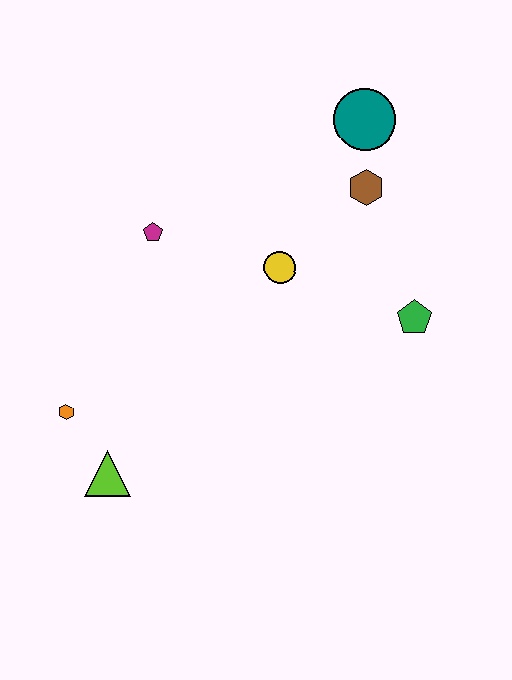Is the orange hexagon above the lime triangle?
Yes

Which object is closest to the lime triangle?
The orange hexagon is closest to the lime triangle.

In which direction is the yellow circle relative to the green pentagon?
The yellow circle is to the left of the green pentagon.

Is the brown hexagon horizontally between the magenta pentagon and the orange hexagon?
No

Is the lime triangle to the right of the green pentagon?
No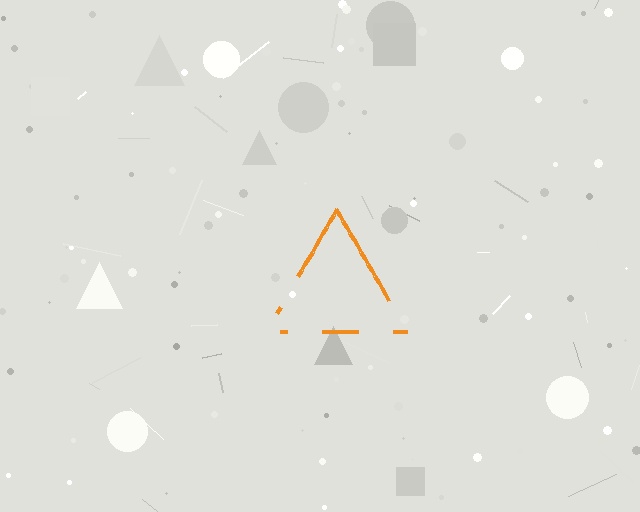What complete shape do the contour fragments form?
The contour fragments form a triangle.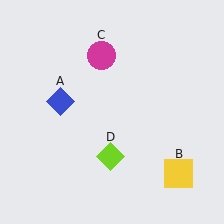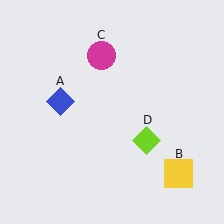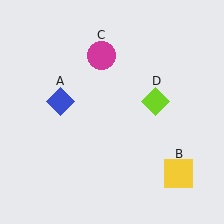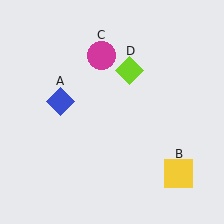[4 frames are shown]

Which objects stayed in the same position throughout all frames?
Blue diamond (object A) and yellow square (object B) and magenta circle (object C) remained stationary.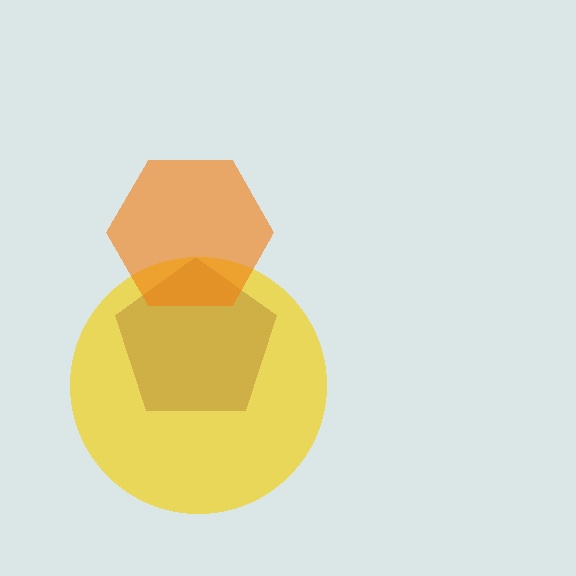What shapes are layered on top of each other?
The layered shapes are: a yellow circle, a brown pentagon, an orange hexagon.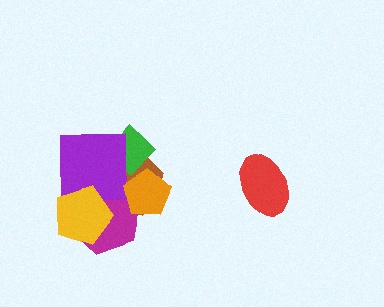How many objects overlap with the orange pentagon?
2 objects overlap with the orange pentagon.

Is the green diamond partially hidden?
Yes, it is partially covered by another shape.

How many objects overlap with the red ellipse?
0 objects overlap with the red ellipse.